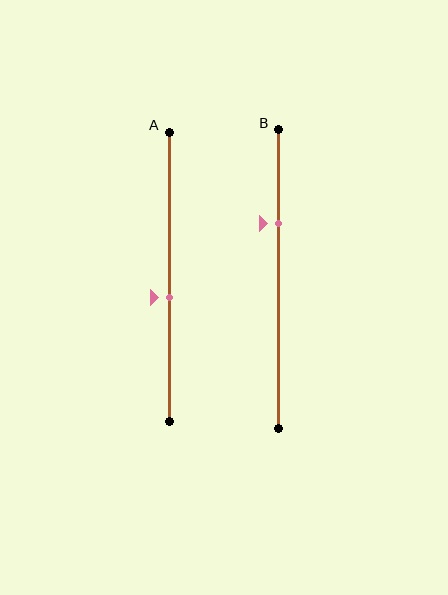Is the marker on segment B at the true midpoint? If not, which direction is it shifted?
No, the marker on segment B is shifted upward by about 19% of the segment length.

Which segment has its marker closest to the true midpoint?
Segment A has its marker closest to the true midpoint.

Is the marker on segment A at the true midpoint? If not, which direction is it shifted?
No, the marker on segment A is shifted downward by about 7% of the segment length.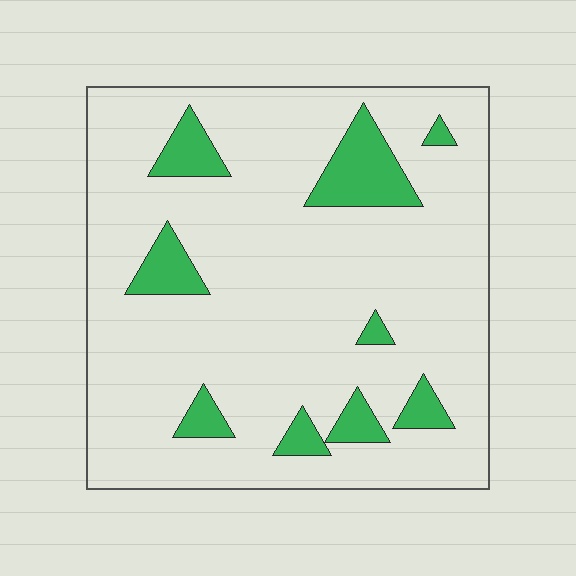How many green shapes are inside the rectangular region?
9.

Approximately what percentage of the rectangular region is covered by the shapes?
Approximately 15%.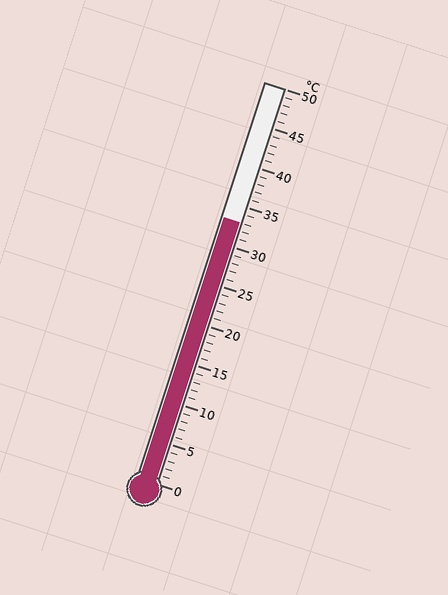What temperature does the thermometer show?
The thermometer shows approximately 33°C.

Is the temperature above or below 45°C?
The temperature is below 45°C.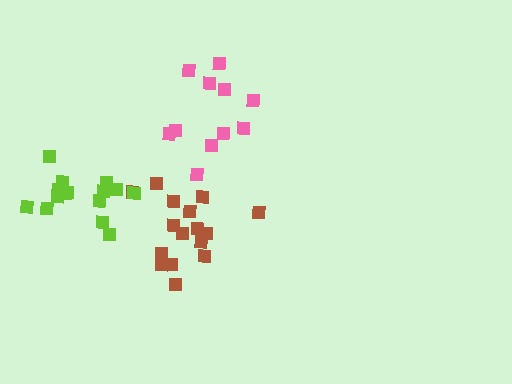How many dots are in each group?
Group 1: 11 dots, Group 2: 16 dots, Group 3: 15 dots (42 total).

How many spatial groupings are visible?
There are 3 spatial groupings.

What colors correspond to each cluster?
The clusters are colored: pink, brown, lime.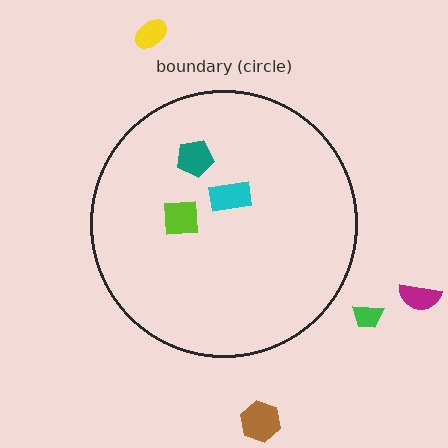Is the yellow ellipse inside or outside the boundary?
Outside.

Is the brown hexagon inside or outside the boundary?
Outside.